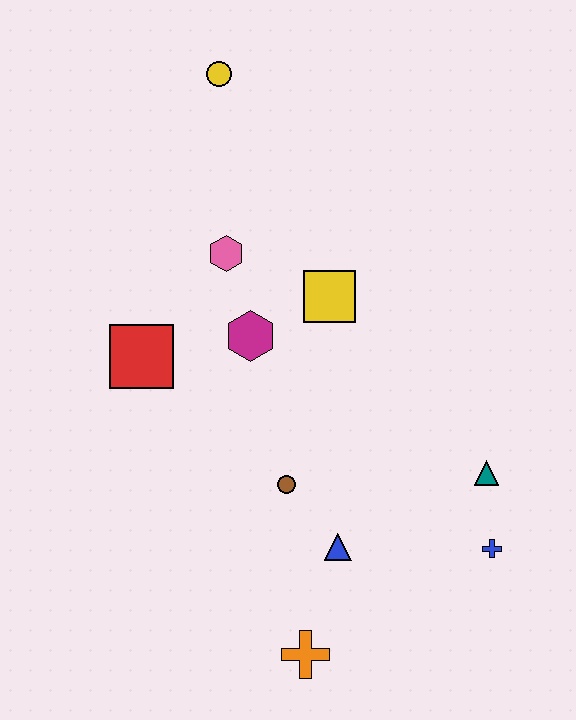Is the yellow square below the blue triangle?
No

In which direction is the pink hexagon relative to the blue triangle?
The pink hexagon is above the blue triangle.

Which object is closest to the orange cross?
The blue triangle is closest to the orange cross.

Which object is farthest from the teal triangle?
The yellow circle is farthest from the teal triangle.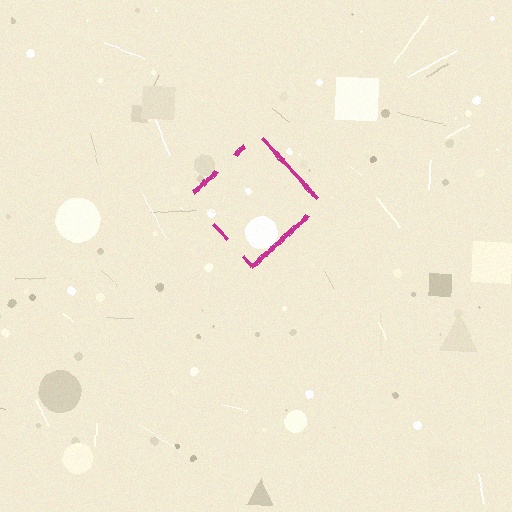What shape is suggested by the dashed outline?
The dashed outline suggests a diamond.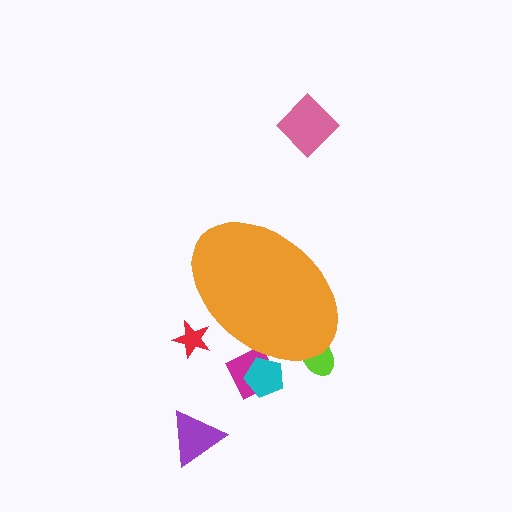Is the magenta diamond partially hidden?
Yes, the magenta diamond is partially hidden behind the orange ellipse.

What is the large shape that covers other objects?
An orange ellipse.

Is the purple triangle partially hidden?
No, the purple triangle is fully visible.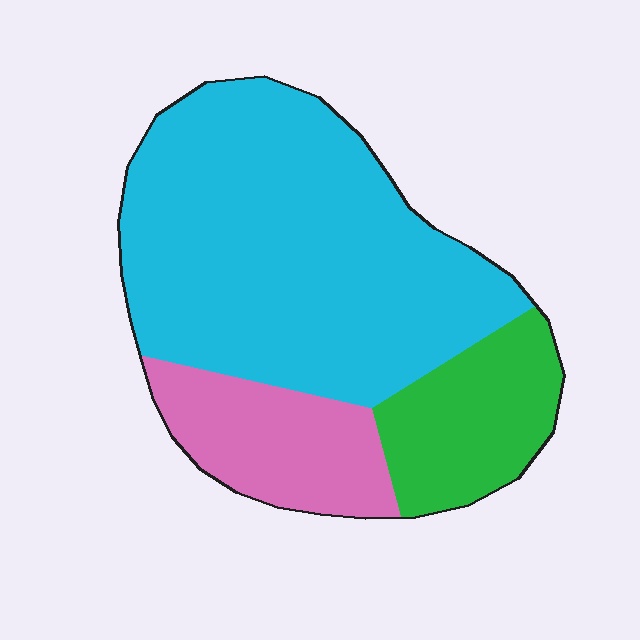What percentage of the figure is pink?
Pink covers around 20% of the figure.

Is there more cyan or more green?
Cyan.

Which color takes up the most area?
Cyan, at roughly 65%.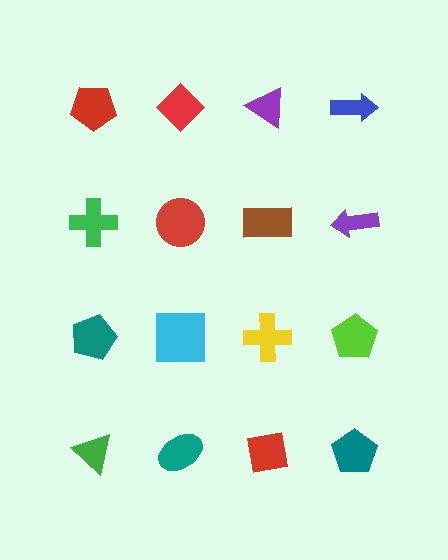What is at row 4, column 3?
A red square.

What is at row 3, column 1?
A teal pentagon.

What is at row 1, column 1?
A red pentagon.